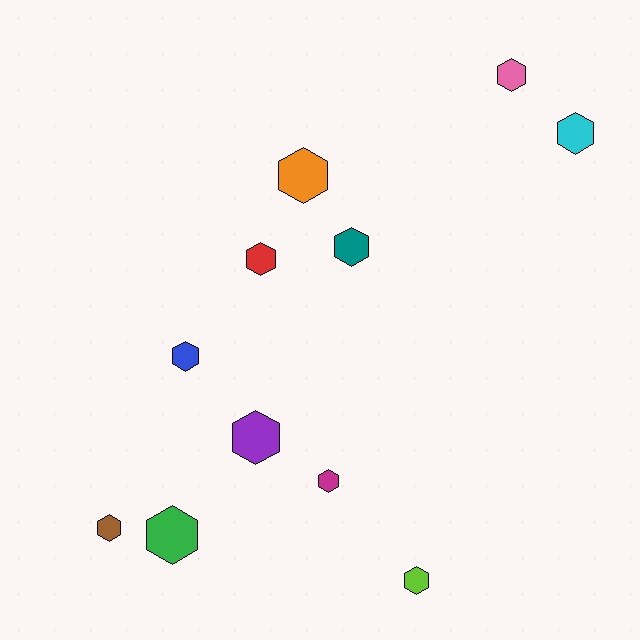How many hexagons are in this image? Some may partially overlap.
There are 11 hexagons.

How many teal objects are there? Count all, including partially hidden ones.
There is 1 teal object.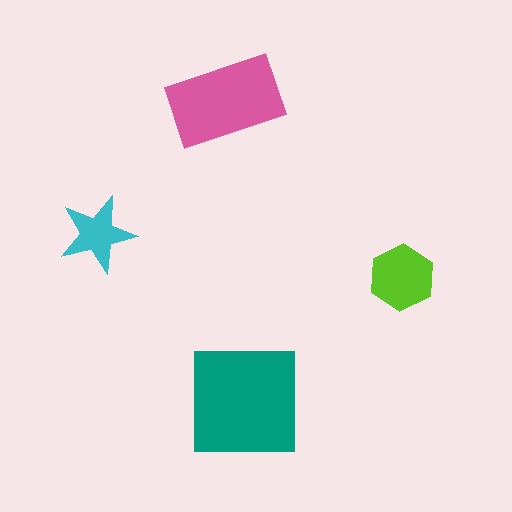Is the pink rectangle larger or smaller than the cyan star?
Larger.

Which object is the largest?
The teal square.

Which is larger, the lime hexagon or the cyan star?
The lime hexagon.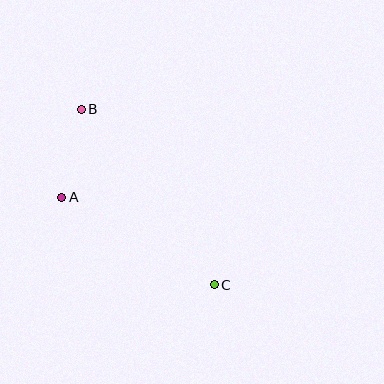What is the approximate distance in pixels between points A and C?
The distance between A and C is approximately 176 pixels.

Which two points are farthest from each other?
Points B and C are farthest from each other.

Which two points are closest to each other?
Points A and B are closest to each other.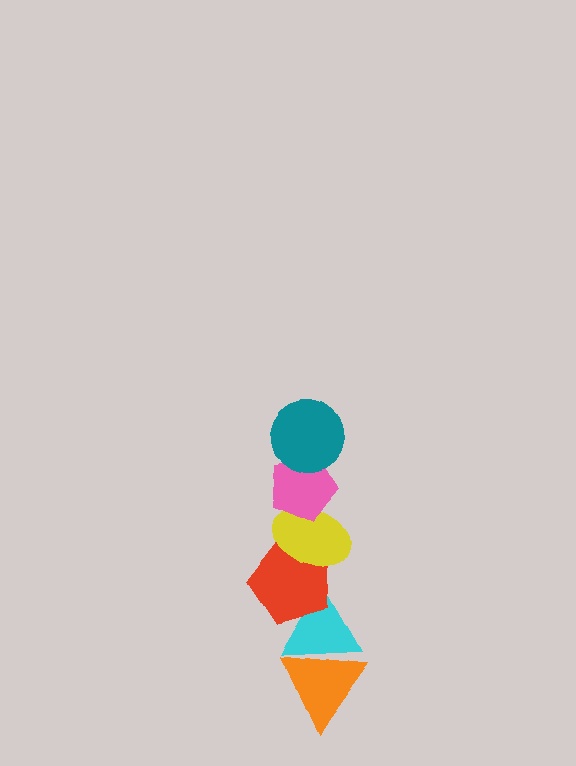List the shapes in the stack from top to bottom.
From top to bottom: the teal circle, the pink pentagon, the yellow ellipse, the red pentagon, the cyan triangle, the orange triangle.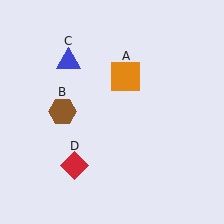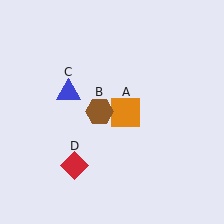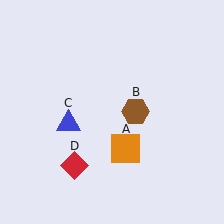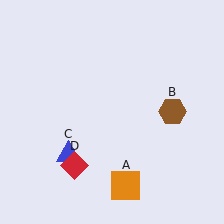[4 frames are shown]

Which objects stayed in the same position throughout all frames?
Red diamond (object D) remained stationary.